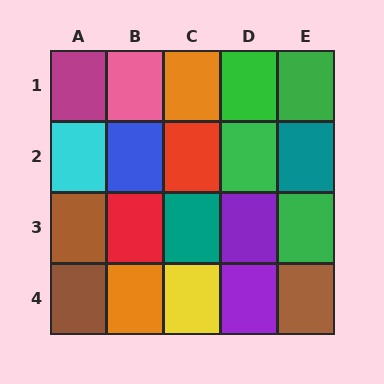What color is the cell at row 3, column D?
Purple.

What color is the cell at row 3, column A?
Brown.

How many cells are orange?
2 cells are orange.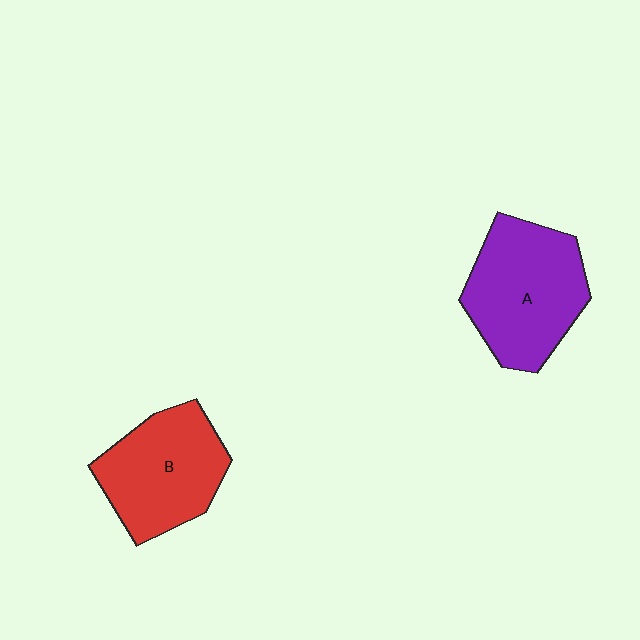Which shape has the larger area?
Shape A (purple).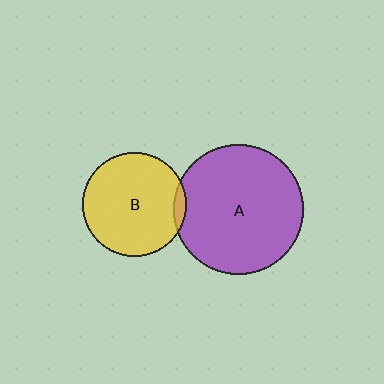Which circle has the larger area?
Circle A (purple).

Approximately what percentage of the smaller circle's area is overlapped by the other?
Approximately 5%.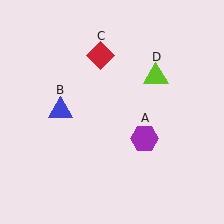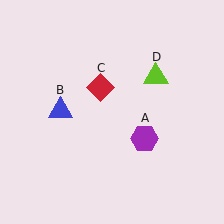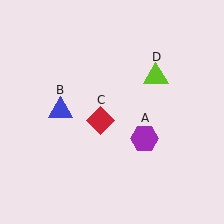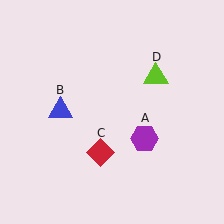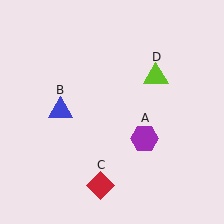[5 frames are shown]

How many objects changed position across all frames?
1 object changed position: red diamond (object C).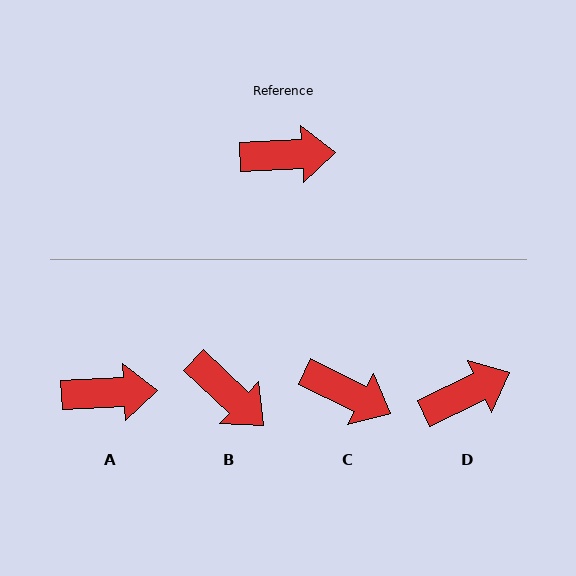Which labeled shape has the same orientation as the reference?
A.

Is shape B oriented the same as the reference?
No, it is off by about 46 degrees.